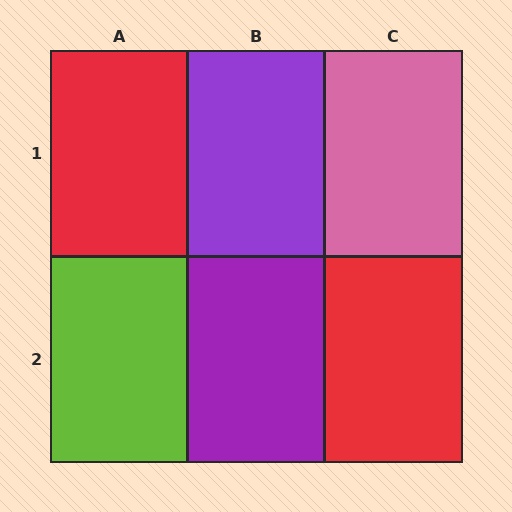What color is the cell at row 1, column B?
Purple.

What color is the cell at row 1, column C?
Pink.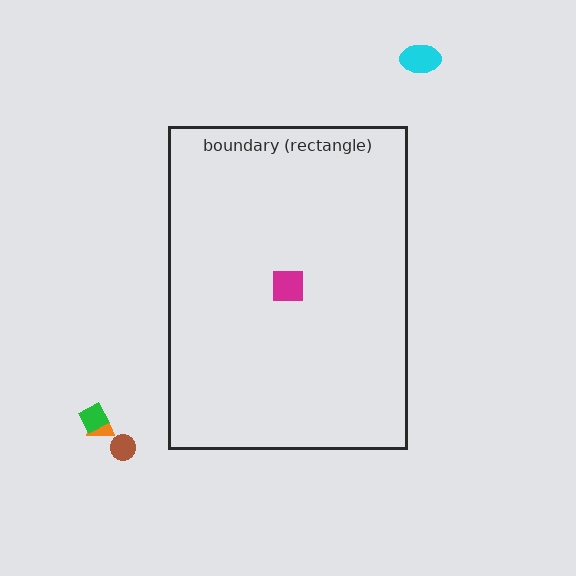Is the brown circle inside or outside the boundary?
Outside.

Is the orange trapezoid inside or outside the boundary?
Outside.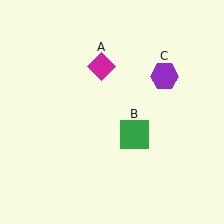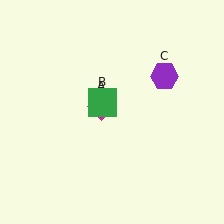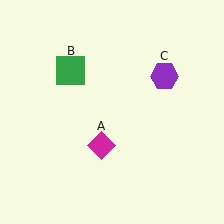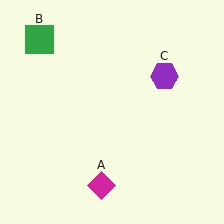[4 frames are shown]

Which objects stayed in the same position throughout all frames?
Purple hexagon (object C) remained stationary.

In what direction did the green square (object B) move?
The green square (object B) moved up and to the left.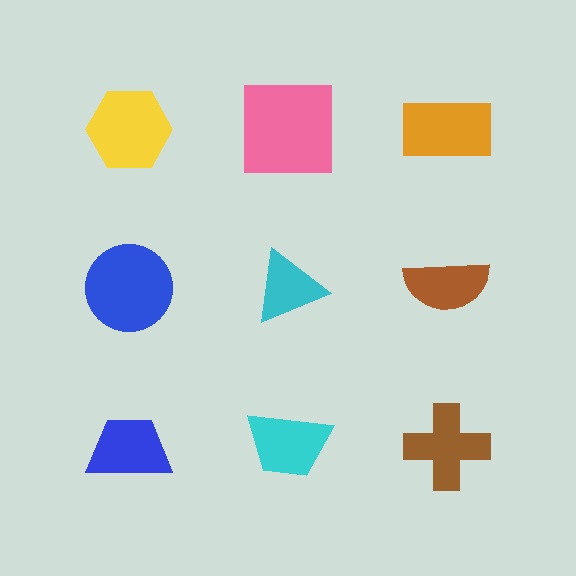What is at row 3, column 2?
A cyan trapezoid.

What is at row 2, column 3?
A brown semicircle.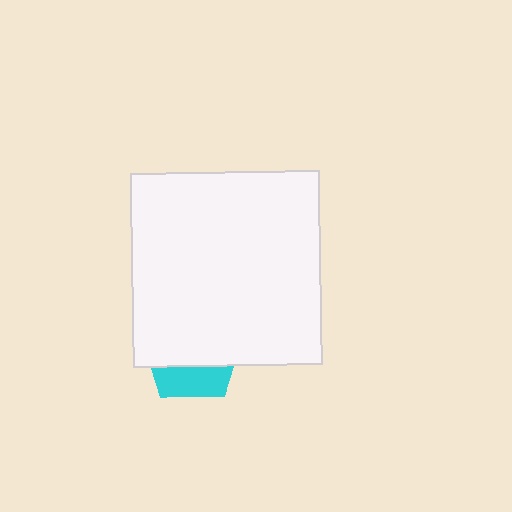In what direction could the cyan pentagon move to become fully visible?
The cyan pentagon could move down. That would shift it out from behind the white rectangle entirely.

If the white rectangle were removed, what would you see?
You would see the complete cyan pentagon.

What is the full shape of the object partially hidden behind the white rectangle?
The partially hidden object is a cyan pentagon.